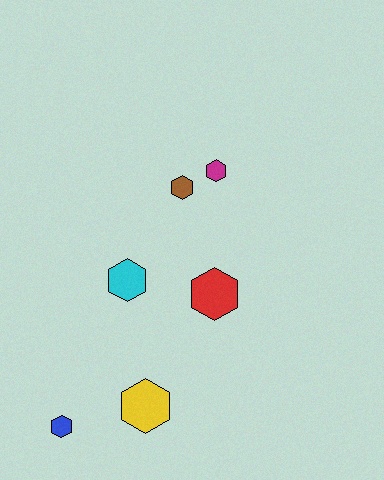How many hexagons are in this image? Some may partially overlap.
There are 6 hexagons.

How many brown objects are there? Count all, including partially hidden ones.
There is 1 brown object.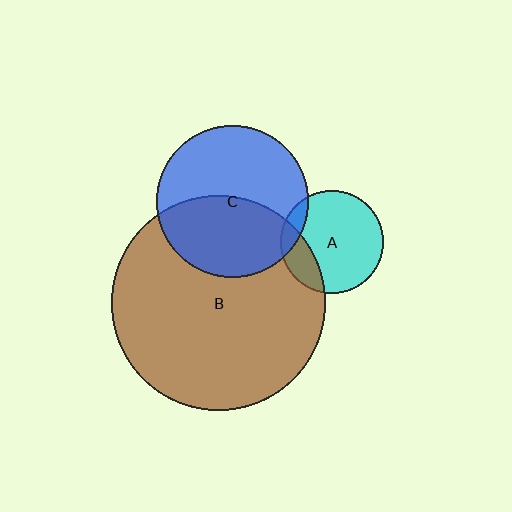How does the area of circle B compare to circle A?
Approximately 4.3 times.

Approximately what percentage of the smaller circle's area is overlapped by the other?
Approximately 10%.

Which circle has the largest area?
Circle B (brown).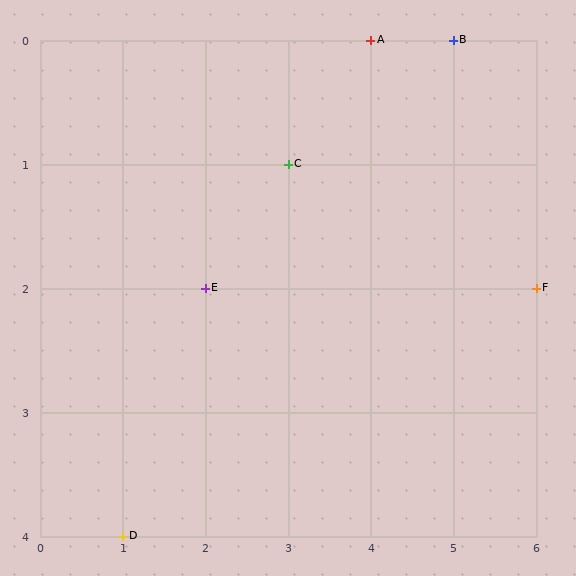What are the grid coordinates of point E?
Point E is at grid coordinates (2, 2).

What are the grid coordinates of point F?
Point F is at grid coordinates (6, 2).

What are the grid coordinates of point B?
Point B is at grid coordinates (5, 0).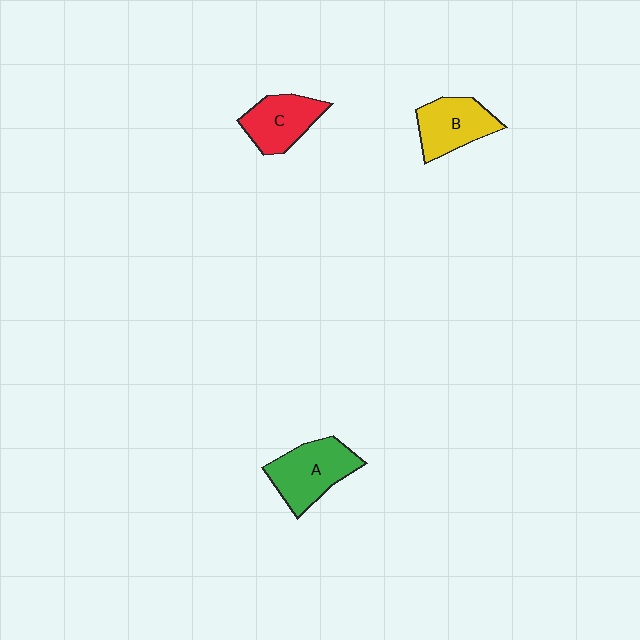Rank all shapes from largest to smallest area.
From largest to smallest: A (green), B (yellow), C (red).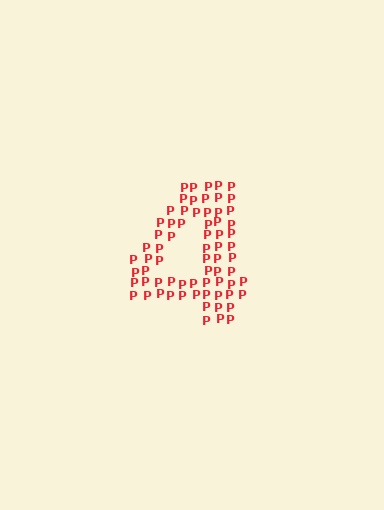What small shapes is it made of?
It is made of small letter P's.